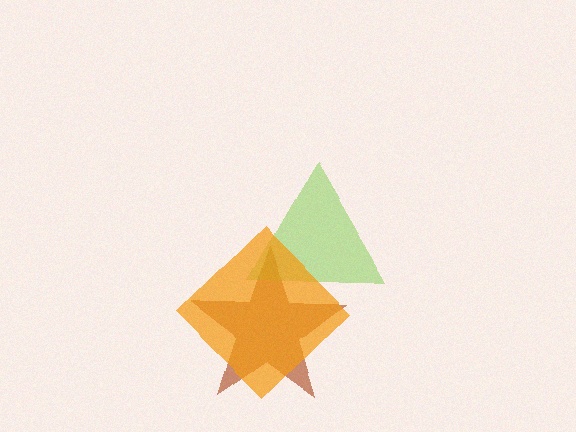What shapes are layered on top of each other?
The layered shapes are: a brown star, a lime triangle, an orange diamond.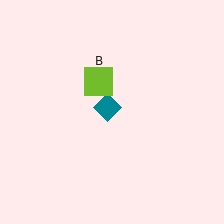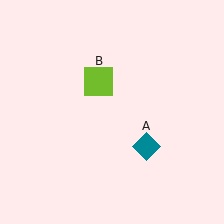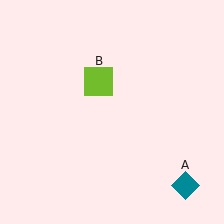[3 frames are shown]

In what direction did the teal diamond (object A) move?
The teal diamond (object A) moved down and to the right.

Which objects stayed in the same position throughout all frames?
Lime square (object B) remained stationary.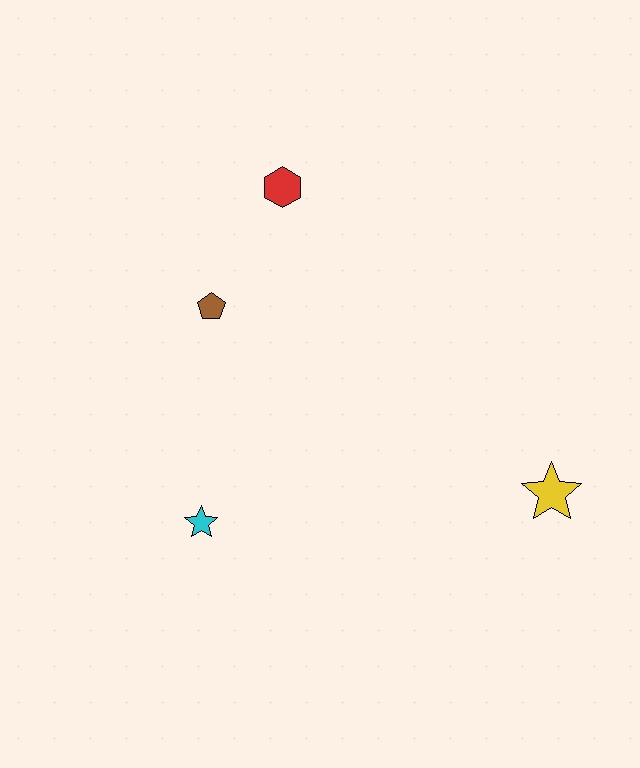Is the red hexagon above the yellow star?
Yes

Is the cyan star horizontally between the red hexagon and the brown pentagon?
No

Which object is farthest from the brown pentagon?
The yellow star is farthest from the brown pentagon.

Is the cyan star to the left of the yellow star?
Yes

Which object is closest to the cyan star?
The brown pentagon is closest to the cyan star.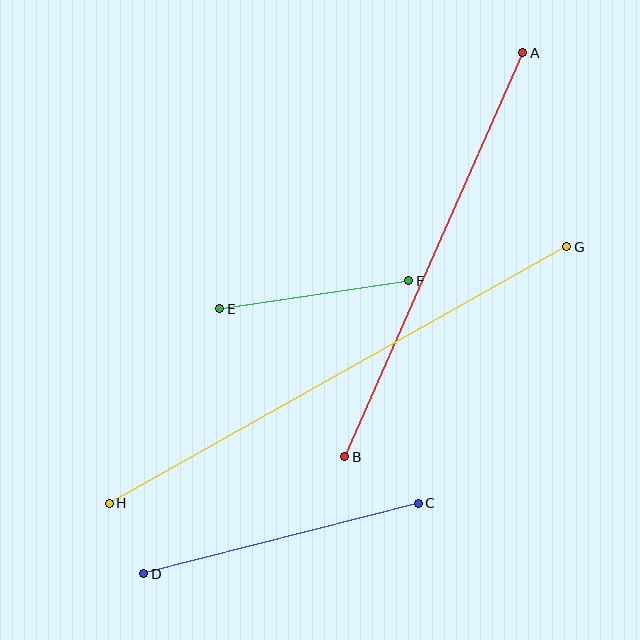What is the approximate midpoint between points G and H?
The midpoint is at approximately (338, 375) pixels.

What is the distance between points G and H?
The distance is approximately 524 pixels.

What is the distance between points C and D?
The distance is approximately 284 pixels.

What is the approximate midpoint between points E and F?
The midpoint is at approximately (314, 295) pixels.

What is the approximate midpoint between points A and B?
The midpoint is at approximately (434, 255) pixels.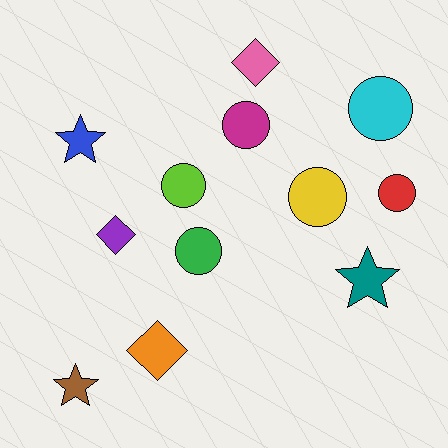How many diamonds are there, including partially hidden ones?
There are 3 diamonds.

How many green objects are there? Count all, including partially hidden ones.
There is 1 green object.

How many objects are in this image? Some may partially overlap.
There are 12 objects.